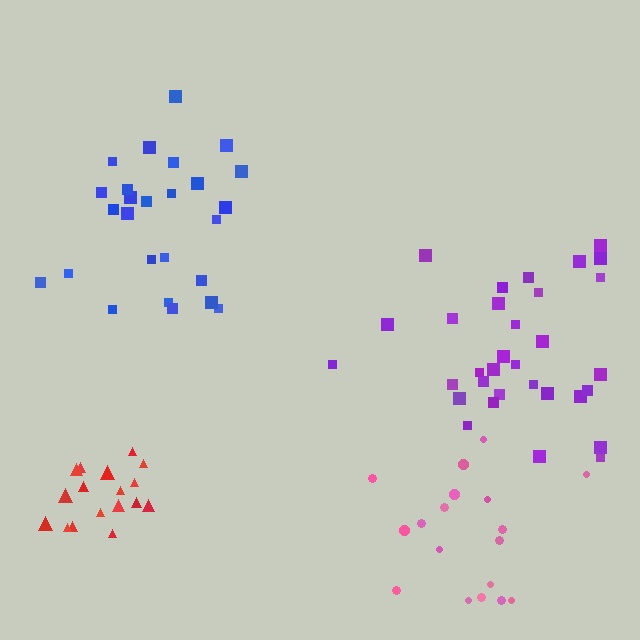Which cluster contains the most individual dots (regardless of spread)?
Purple (32).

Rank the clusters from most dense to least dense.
red, blue, purple, pink.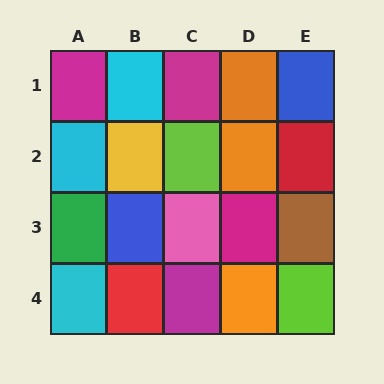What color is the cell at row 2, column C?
Lime.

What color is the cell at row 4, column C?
Magenta.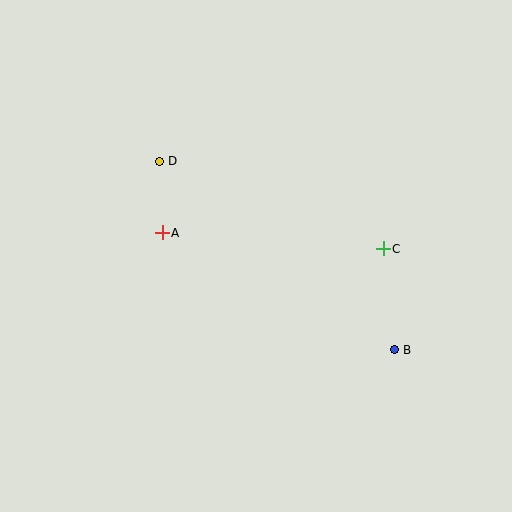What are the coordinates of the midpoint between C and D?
The midpoint between C and D is at (271, 205).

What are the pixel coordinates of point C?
Point C is at (383, 249).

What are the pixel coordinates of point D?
Point D is at (159, 161).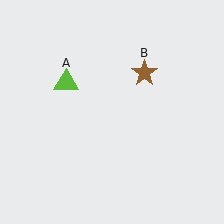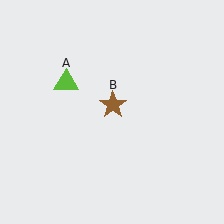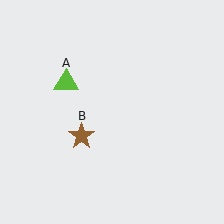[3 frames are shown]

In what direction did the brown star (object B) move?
The brown star (object B) moved down and to the left.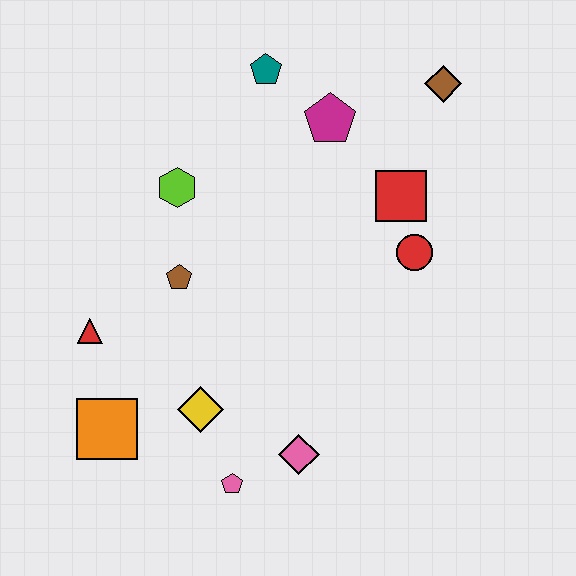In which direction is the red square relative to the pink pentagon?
The red square is above the pink pentagon.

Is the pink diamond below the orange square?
Yes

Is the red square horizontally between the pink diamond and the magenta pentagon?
No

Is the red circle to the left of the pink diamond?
No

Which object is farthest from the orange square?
The brown diamond is farthest from the orange square.